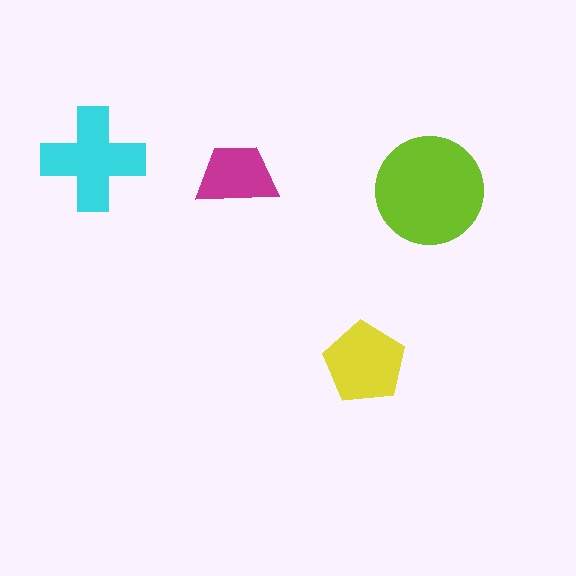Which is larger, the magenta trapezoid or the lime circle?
The lime circle.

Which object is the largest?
The lime circle.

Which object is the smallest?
The magenta trapezoid.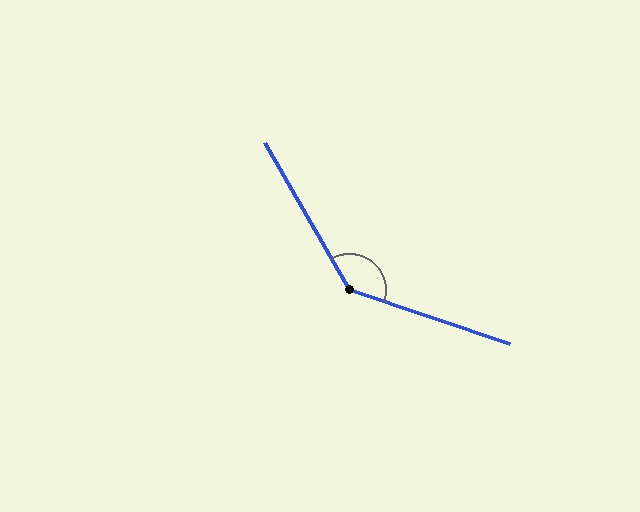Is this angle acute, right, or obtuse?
It is obtuse.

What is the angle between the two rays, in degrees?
Approximately 139 degrees.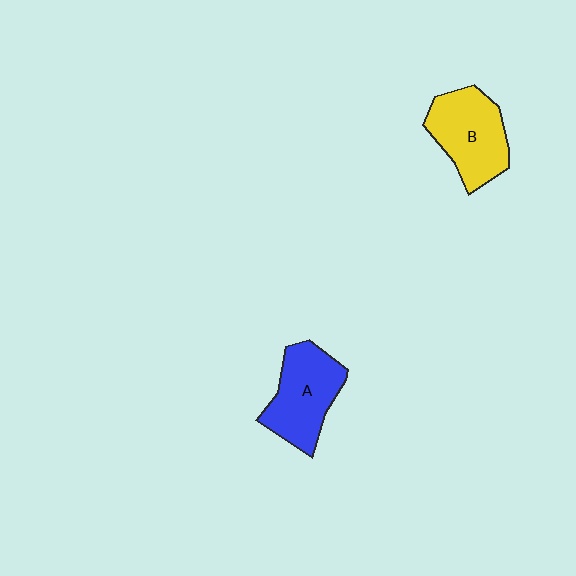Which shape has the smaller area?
Shape A (blue).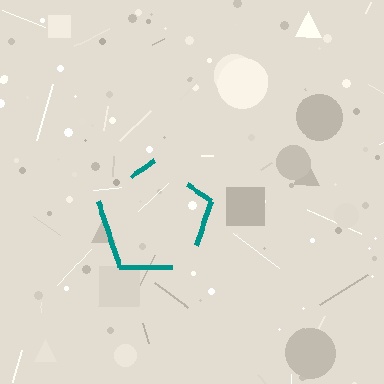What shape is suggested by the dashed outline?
The dashed outline suggests a pentagon.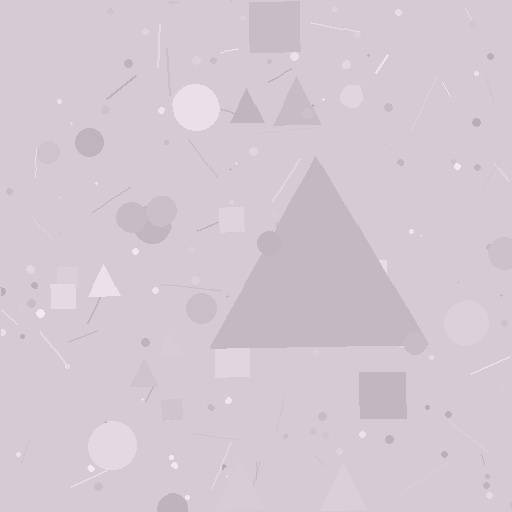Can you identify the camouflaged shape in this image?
The camouflaged shape is a triangle.